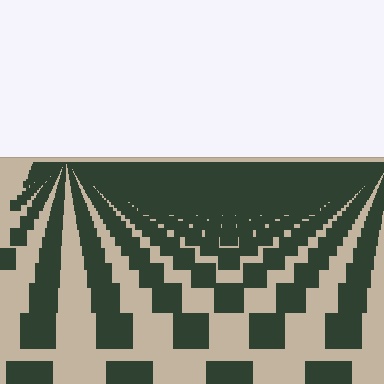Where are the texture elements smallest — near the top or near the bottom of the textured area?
Near the top.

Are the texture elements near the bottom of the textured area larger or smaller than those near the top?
Larger. Near the bottom, elements are closer to the viewer and appear at a bigger on-screen size.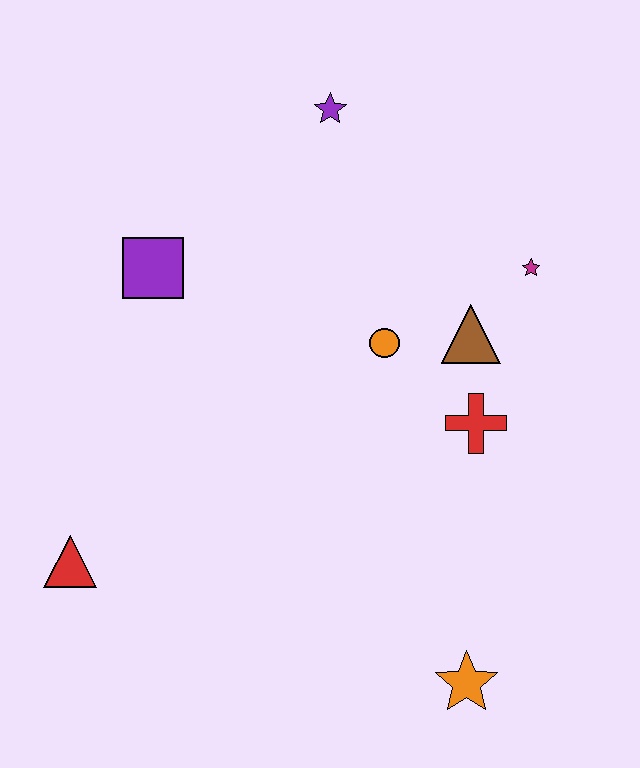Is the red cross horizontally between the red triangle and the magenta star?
Yes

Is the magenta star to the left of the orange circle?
No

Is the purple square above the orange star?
Yes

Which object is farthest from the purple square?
The orange star is farthest from the purple square.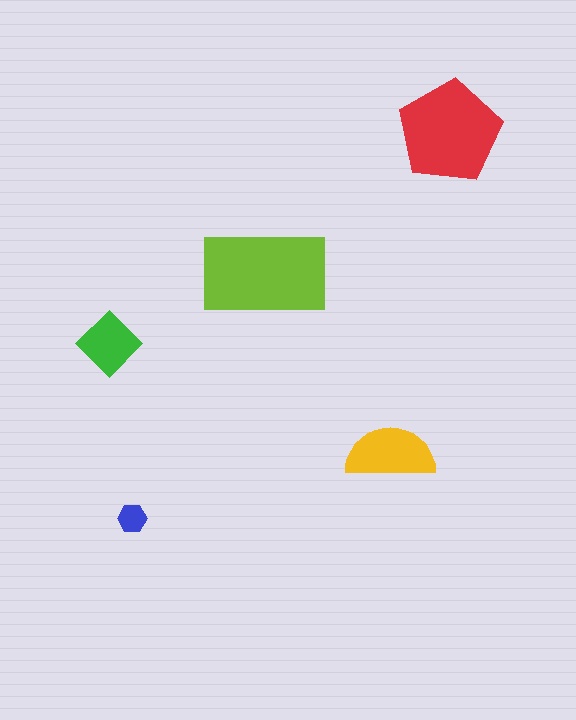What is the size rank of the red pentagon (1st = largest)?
2nd.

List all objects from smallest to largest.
The blue hexagon, the green diamond, the yellow semicircle, the red pentagon, the lime rectangle.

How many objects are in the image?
There are 5 objects in the image.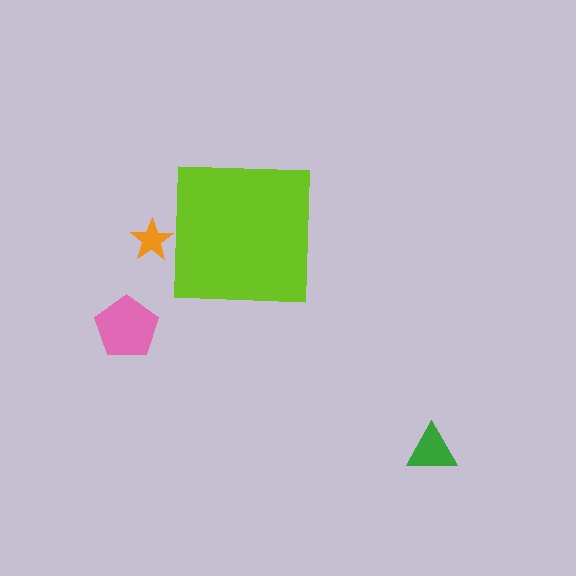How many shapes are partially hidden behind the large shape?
1 shape is partially hidden.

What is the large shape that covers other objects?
A lime square.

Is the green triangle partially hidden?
No, the green triangle is fully visible.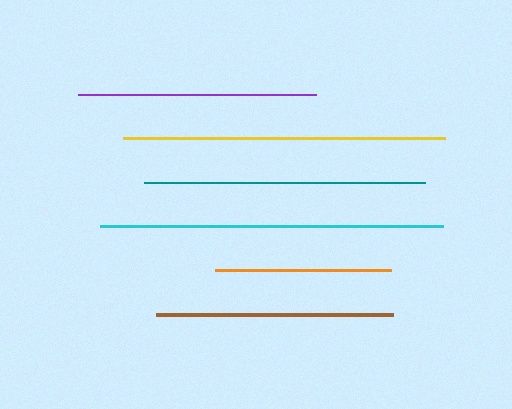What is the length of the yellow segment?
The yellow segment is approximately 322 pixels long.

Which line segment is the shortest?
The orange line is the shortest at approximately 176 pixels.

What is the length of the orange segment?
The orange segment is approximately 176 pixels long.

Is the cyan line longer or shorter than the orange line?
The cyan line is longer than the orange line.